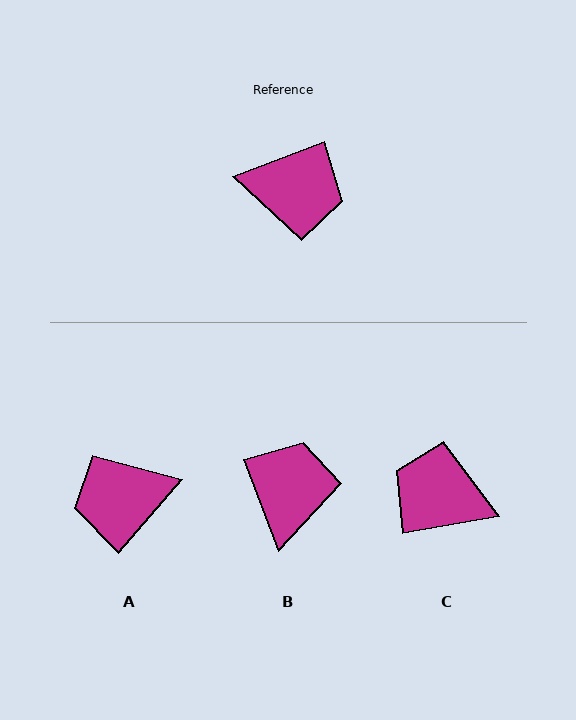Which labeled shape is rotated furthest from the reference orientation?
C, about 169 degrees away.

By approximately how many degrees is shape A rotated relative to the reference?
Approximately 152 degrees clockwise.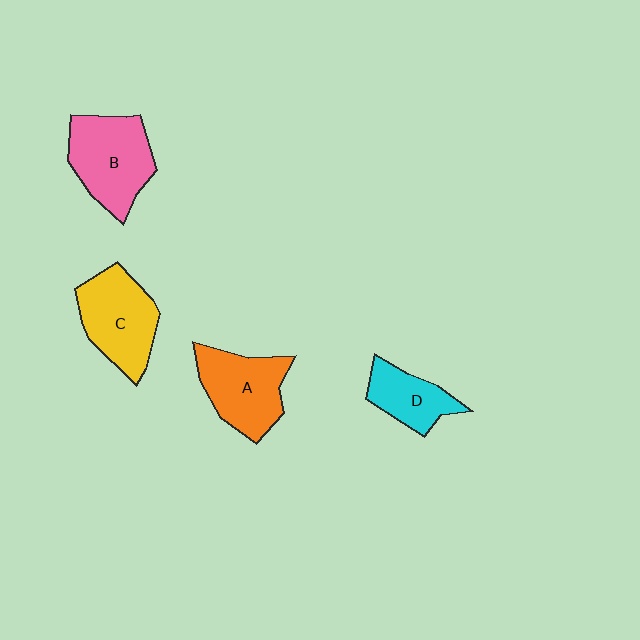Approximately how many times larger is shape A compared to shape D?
Approximately 1.5 times.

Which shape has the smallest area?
Shape D (cyan).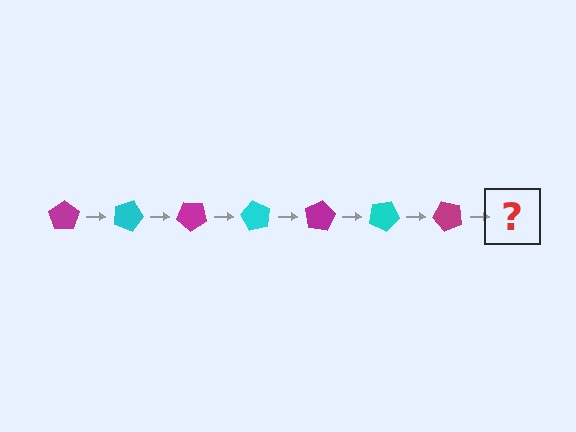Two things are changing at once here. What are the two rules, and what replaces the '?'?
The two rules are that it rotates 20 degrees each step and the color cycles through magenta and cyan. The '?' should be a cyan pentagon, rotated 140 degrees from the start.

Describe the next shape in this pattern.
It should be a cyan pentagon, rotated 140 degrees from the start.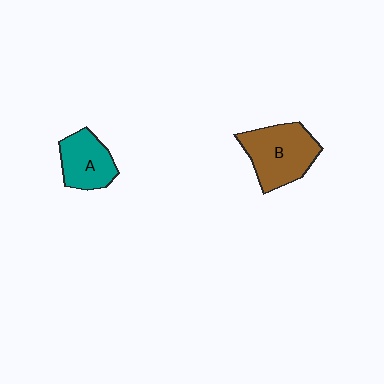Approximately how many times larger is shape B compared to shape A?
Approximately 1.4 times.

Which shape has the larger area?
Shape B (brown).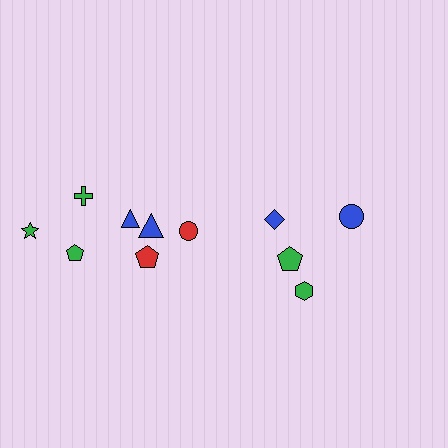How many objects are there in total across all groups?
There are 11 objects.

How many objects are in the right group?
There are 4 objects.